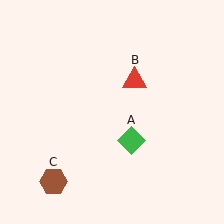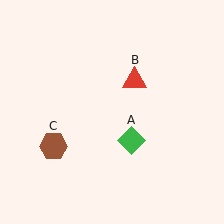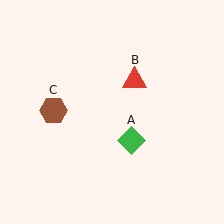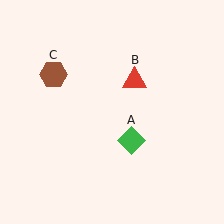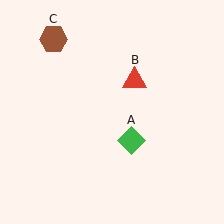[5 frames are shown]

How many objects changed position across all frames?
1 object changed position: brown hexagon (object C).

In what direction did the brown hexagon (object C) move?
The brown hexagon (object C) moved up.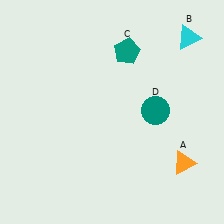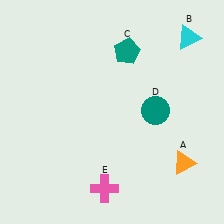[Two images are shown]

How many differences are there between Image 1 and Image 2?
There is 1 difference between the two images.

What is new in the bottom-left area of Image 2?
A pink cross (E) was added in the bottom-left area of Image 2.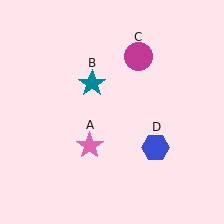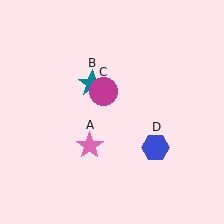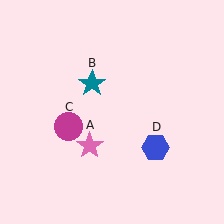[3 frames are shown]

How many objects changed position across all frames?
1 object changed position: magenta circle (object C).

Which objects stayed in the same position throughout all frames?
Pink star (object A) and teal star (object B) and blue hexagon (object D) remained stationary.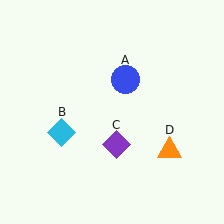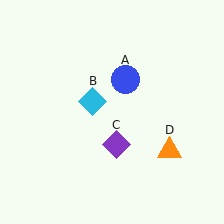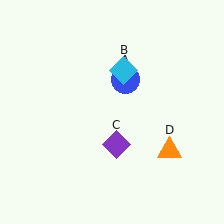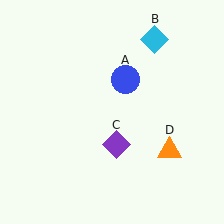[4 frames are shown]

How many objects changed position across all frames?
1 object changed position: cyan diamond (object B).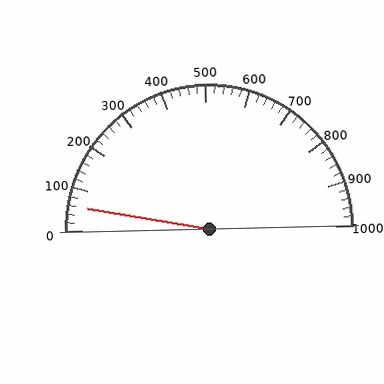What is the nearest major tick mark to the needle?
The nearest major tick mark is 100.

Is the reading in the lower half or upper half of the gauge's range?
The reading is in the lower half of the range (0 to 1000).